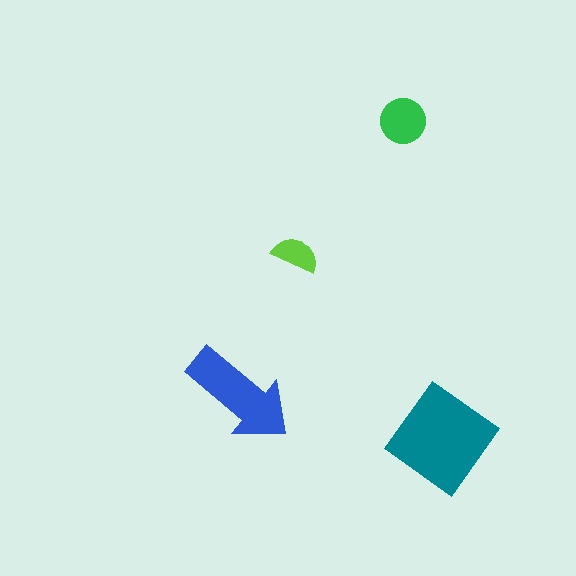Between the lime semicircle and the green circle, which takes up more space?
The green circle.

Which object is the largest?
The teal diamond.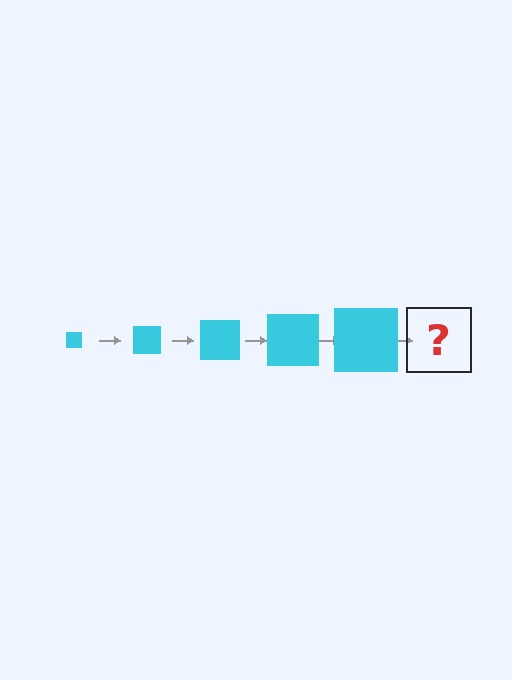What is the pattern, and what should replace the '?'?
The pattern is that the square gets progressively larger each step. The '?' should be a cyan square, larger than the previous one.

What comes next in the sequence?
The next element should be a cyan square, larger than the previous one.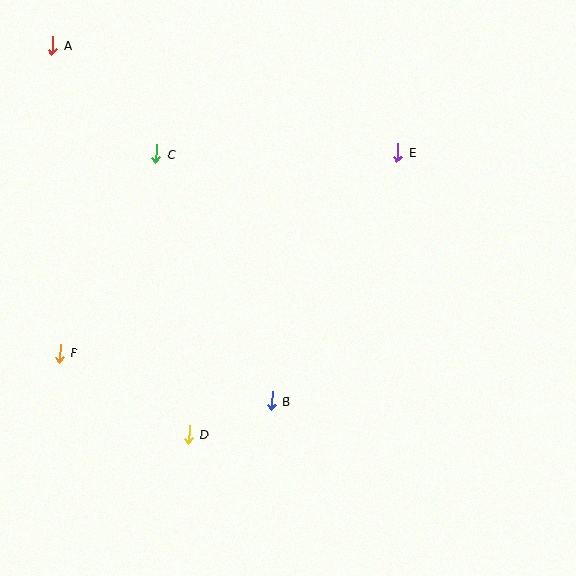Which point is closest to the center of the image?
Point B at (272, 401) is closest to the center.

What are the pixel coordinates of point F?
Point F is at (60, 353).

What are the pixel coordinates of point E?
Point E is at (398, 152).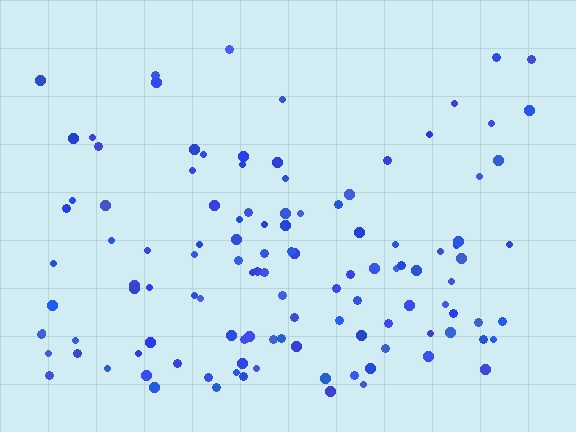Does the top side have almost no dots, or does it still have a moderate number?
Still a moderate number, just noticeably fewer than the bottom.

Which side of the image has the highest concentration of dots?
The bottom.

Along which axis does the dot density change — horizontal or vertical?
Vertical.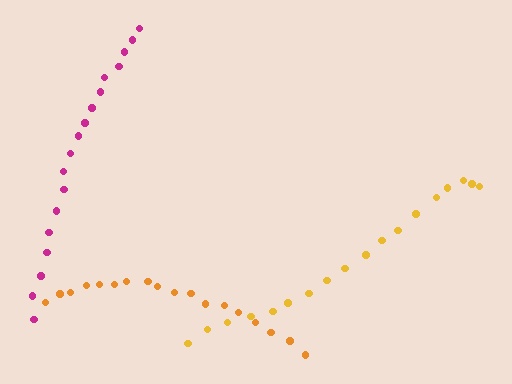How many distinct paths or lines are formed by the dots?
There are 3 distinct paths.